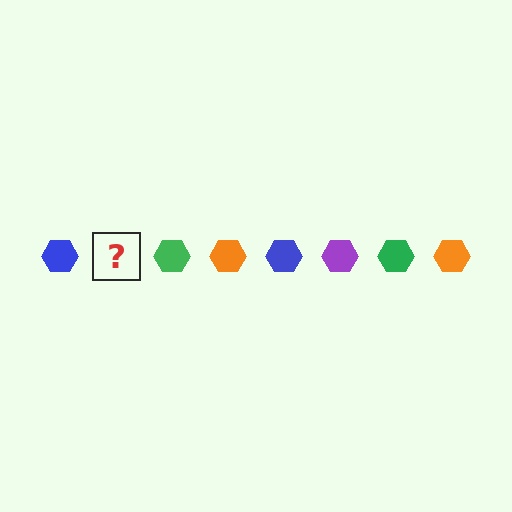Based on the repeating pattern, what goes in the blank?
The blank should be a purple hexagon.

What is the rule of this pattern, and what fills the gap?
The rule is that the pattern cycles through blue, purple, green, orange hexagons. The gap should be filled with a purple hexagon.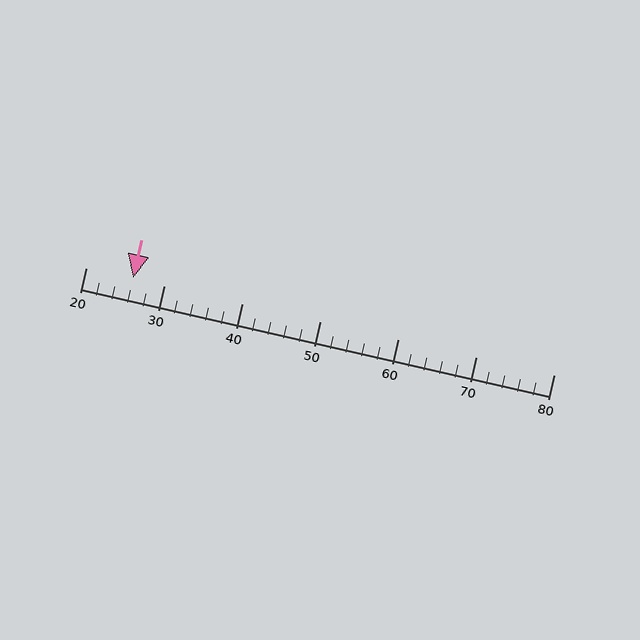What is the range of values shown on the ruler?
The ruler shows values from 20 to 80.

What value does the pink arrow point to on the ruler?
The pink arrow points to approximately 26.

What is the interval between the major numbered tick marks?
The major tick marks are spaced 10 units apart.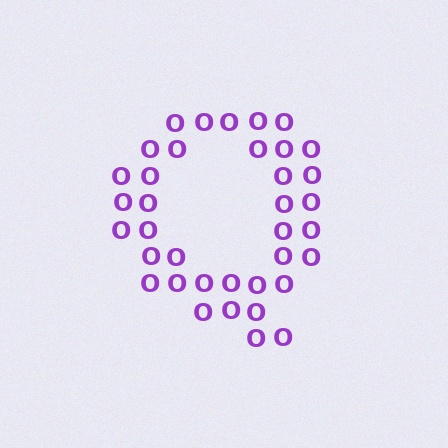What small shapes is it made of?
It is made of small letter O's.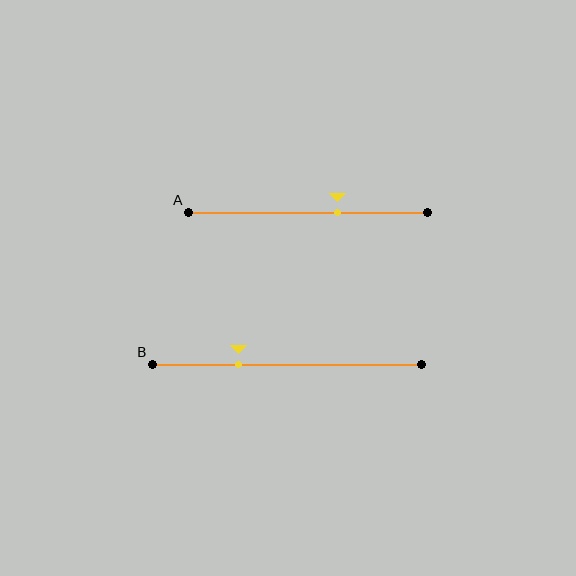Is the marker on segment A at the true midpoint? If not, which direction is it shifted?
No, the marker on segment A is shifted to the right by about 12% of the segment length.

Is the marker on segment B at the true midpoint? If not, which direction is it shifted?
No, the marker on segment B is shifted to the left by about 18% of the segment length.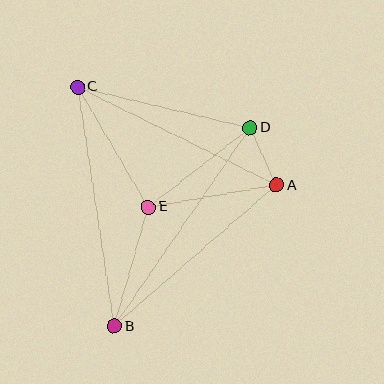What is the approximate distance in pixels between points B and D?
The distance between B and D is approximately 240 pixels.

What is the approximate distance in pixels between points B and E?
The distance between B and E is approximately 124 pixels.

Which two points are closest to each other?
Points A and D are closest to each other.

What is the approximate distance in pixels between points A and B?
The distance between A and B is approximately 215 pixels.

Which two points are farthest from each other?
Points B and C are farthest from each other.